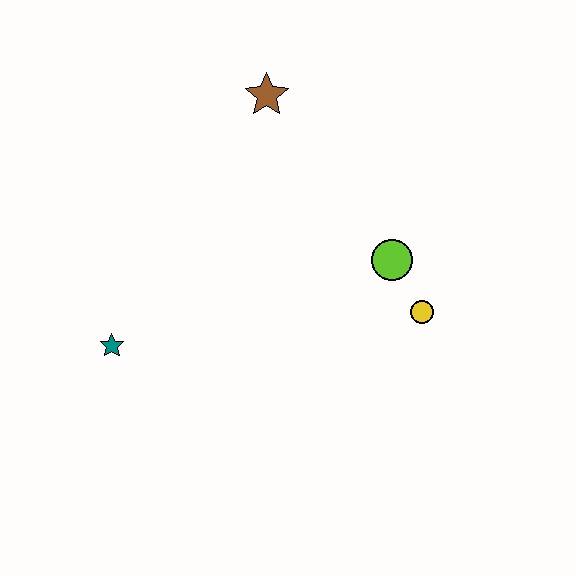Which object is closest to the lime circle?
The yellow circle is closest to the lime circle.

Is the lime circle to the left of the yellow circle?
Yes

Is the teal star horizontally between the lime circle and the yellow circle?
No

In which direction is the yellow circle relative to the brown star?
The yellow circle is below the brown star.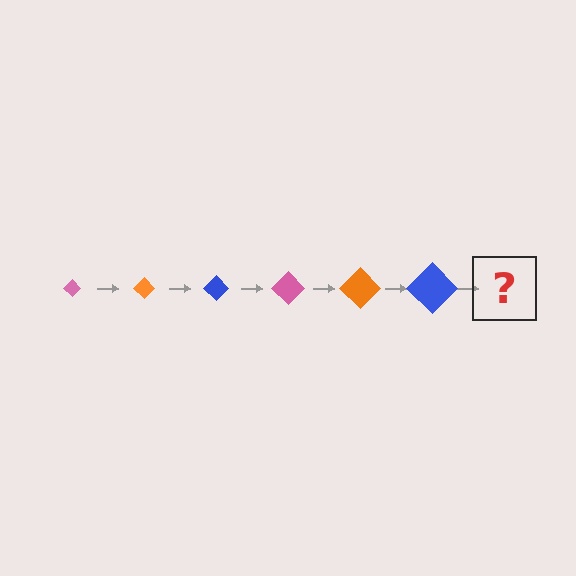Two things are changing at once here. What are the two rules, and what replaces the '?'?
The two rules are that the diamond grows larger each step and the color cycles through pink, orange, and blue. The '?' should be a pink diamond, larger than the previous one.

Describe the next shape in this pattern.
It should be a pink diamond, larger than the previous one.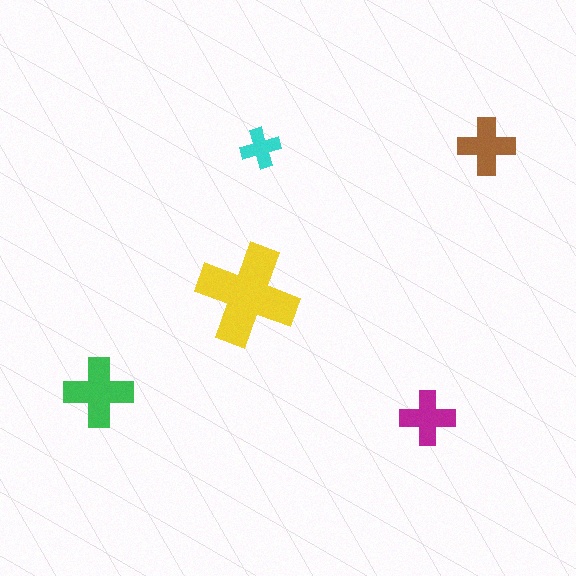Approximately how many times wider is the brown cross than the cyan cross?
About 1.5 times wider.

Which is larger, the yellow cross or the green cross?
The yellow one.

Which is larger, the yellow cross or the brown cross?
The yellow one.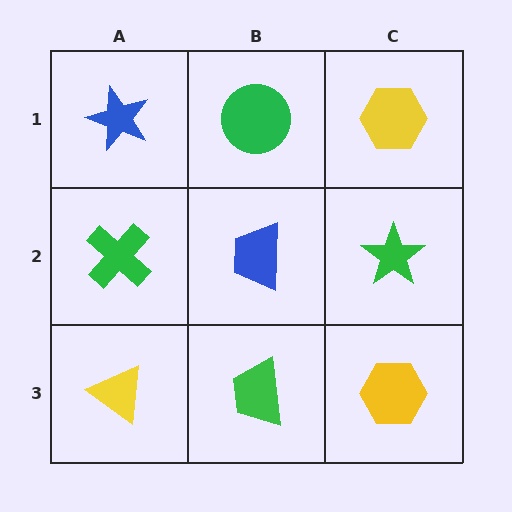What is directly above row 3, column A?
A green cross.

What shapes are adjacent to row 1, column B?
A blue trapezoid (row 2, column B), a blue star (row 1, column A), a yellow hexagon (row 1, column C).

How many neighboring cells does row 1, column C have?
2.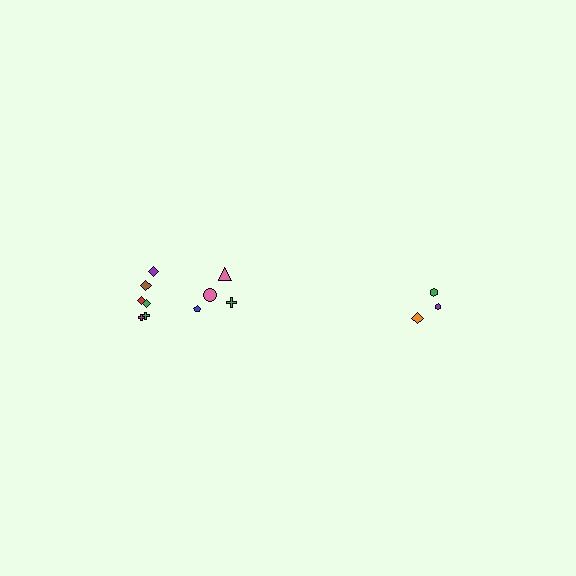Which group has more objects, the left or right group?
The left group.